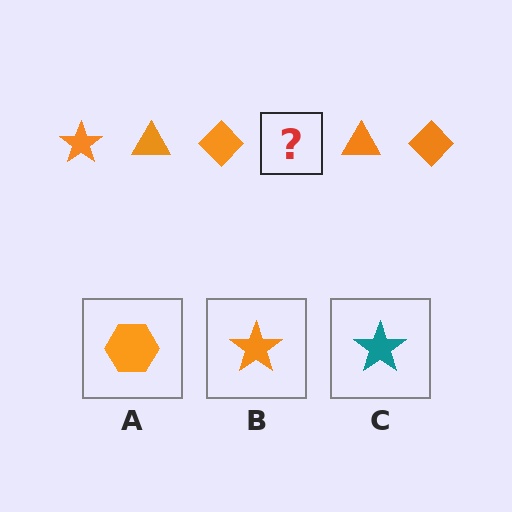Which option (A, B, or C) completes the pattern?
B.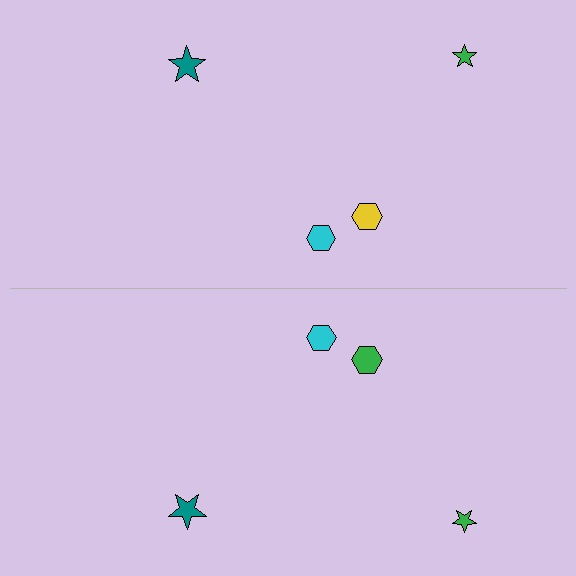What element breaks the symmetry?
The green hexagon on the bottom side breaks the symmetry — its mirror counterpart is yellow.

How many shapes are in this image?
There are 8 shapes in this image.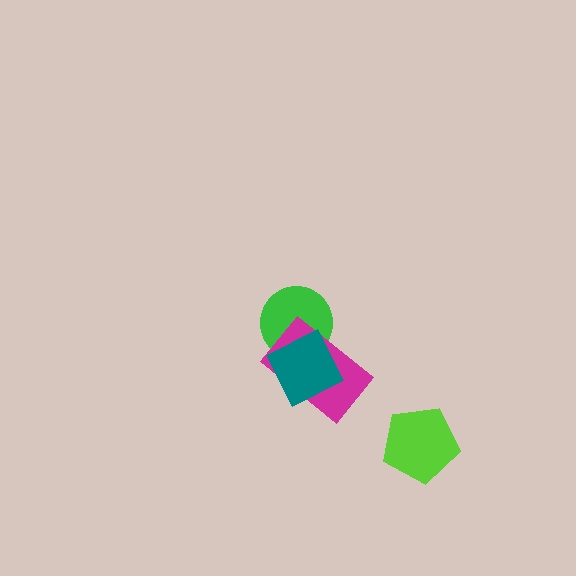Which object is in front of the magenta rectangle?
The teal square is in front of the magenta rectangle.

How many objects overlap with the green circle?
2 objects overlap with the green circle.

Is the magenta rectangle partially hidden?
Yes, it is partially covered by another shape.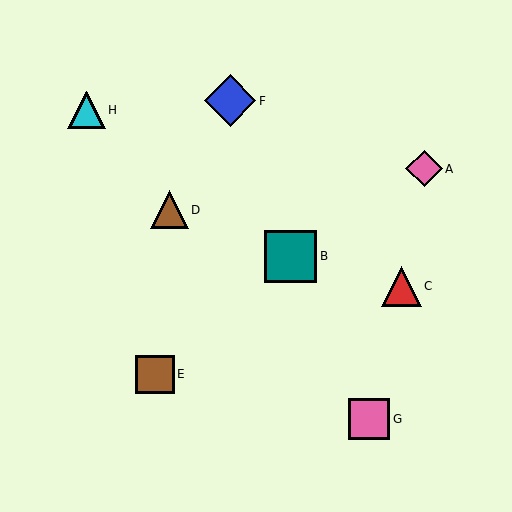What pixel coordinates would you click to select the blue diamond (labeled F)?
Click at (230, 101) to select the blue diamond F.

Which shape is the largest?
The teal square (labeled B) is the largest.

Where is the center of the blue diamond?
The center of the blue diamond is at (230, 101).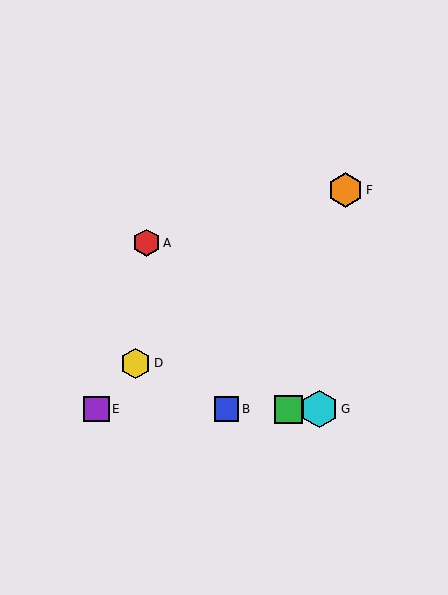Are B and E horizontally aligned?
Yes, both are at y≈409.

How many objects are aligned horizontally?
4 objects (B, C, E, G) are aligned horizontally.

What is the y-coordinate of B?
Object B is at y≈409.